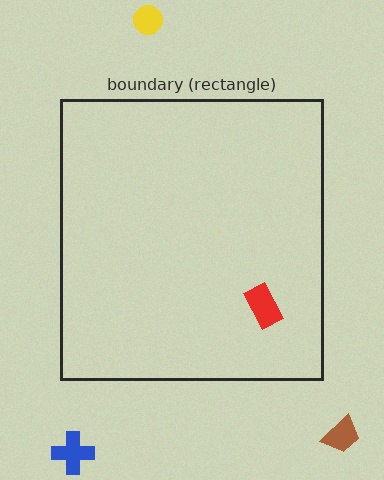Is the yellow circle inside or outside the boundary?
Outside.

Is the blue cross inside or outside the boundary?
Outside.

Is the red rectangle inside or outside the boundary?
Inside.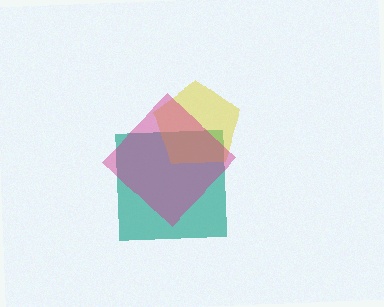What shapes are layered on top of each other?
The layered shapes are: a teal square, a yellow pentagon, a magenta diamond.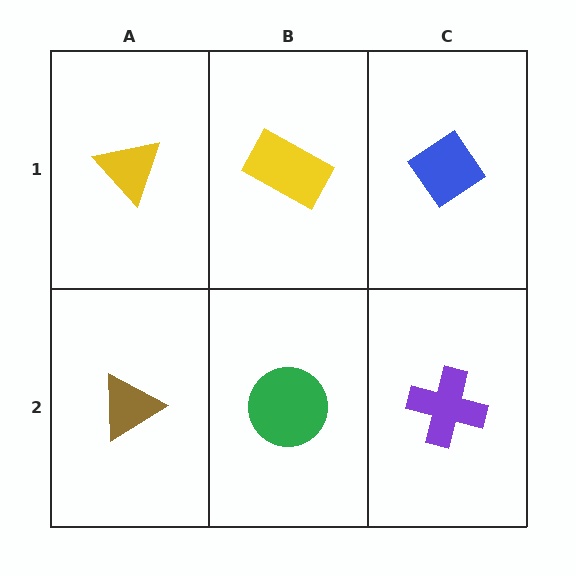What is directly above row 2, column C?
A blue diamond.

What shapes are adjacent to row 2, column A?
A yellow triangle (row 1, column A), a green circle (row 2, column B).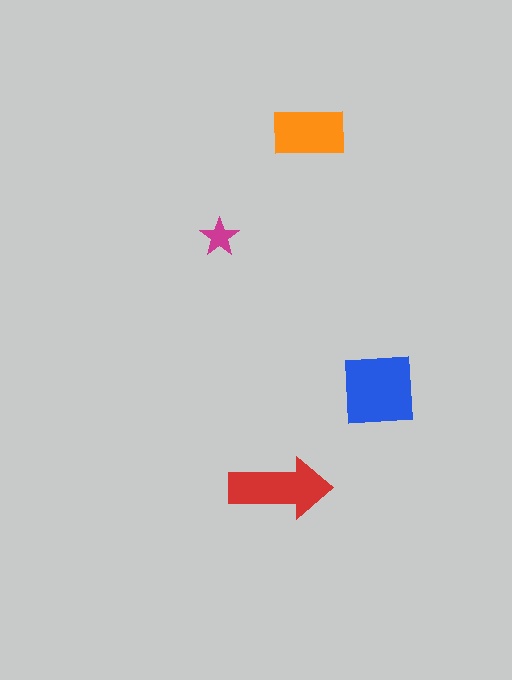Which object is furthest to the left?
The magenta star is leftmost.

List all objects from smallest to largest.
The magenta star, the orange rectangle, the red arrow, the blue square.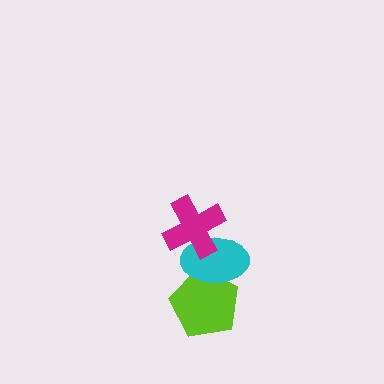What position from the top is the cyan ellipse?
The cyan ellipse is 2nd from the top.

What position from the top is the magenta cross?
The magenta cross is 1st from the top.